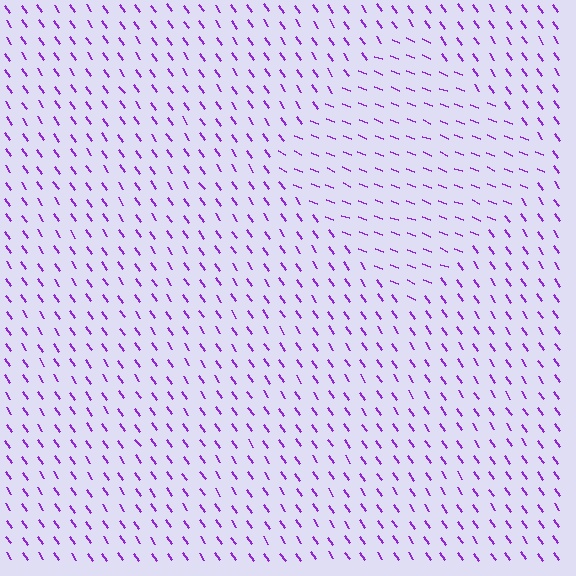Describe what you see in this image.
The image is filled with small purple line segments. A diamond region in the image has lines oriented differently from the surrounding lines, creating a visible texture boundary.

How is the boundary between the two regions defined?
The boundary is defined purely by a change in line orientation (approximately 34 degrees difference). All lines are the same color and thickness.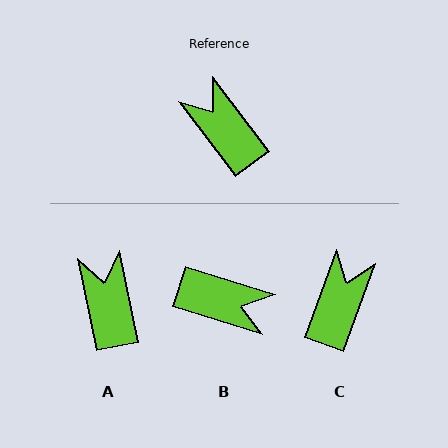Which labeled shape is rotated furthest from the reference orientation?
B, about 145 degrees away.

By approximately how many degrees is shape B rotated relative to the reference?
Approximately 145 degrees clockwise.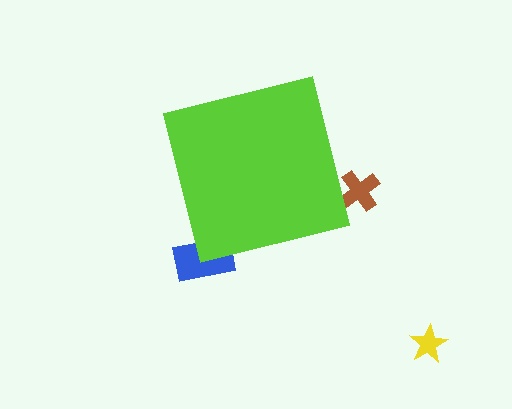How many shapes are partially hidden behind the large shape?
2 shapes are partially hidden.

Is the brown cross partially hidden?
Yes, the brown cross is partially hidden behind the lime square.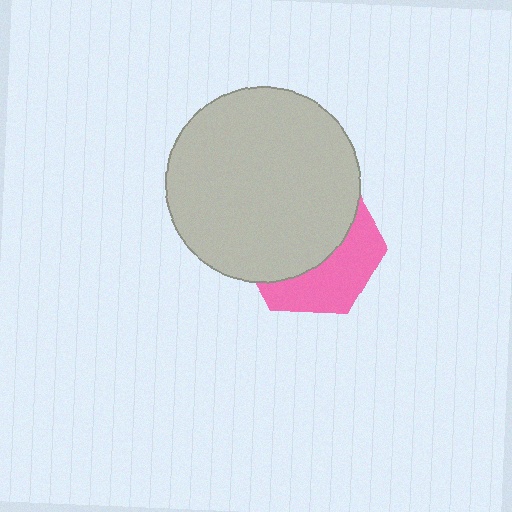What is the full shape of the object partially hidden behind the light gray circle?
The partially hidden object is a pink hexagon.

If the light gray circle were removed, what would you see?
You would see the complete pink hexagon.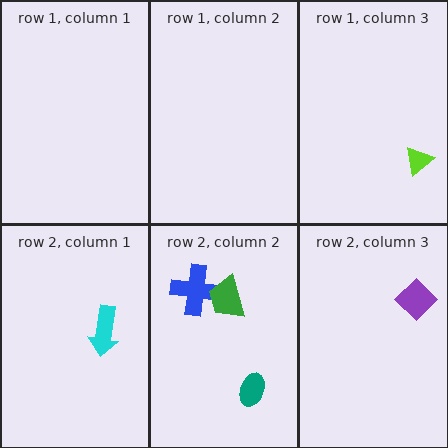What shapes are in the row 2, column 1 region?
The cyan arrow.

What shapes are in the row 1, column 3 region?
The lime triangle.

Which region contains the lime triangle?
The row 1, column 3 region.